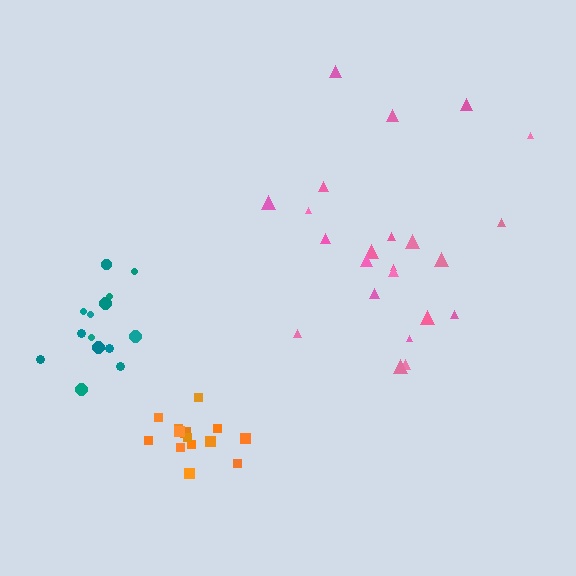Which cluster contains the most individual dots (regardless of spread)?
Pink (23).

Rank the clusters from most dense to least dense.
orange, teal, pink.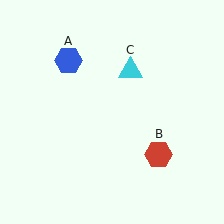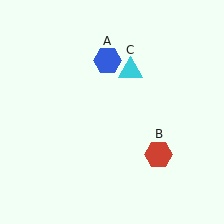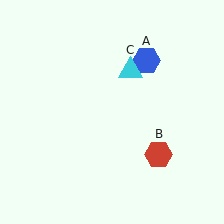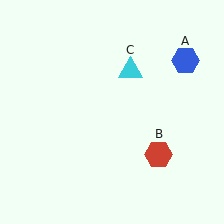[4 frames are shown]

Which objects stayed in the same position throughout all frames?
Red hexagon (object B) and cyan triangle (object C) remained stationary.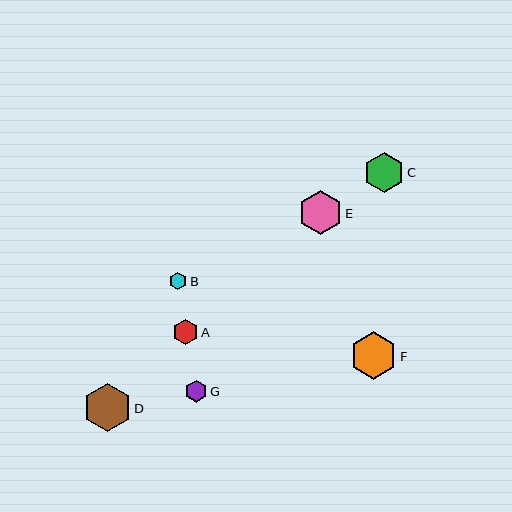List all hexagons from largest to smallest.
From largest to smallest: D, F, E, C, A, G, B.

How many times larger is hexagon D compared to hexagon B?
Hexagon D is approximately 2.7 times the size of hexagon B.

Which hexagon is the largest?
Hexagon D is the largest with a size of approximately 48 pixels.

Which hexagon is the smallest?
Hexagon B is the smallest with a size of approximately 18 pixels.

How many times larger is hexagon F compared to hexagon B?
Hexagon F is approximately 2.7 times the size of hexagon B.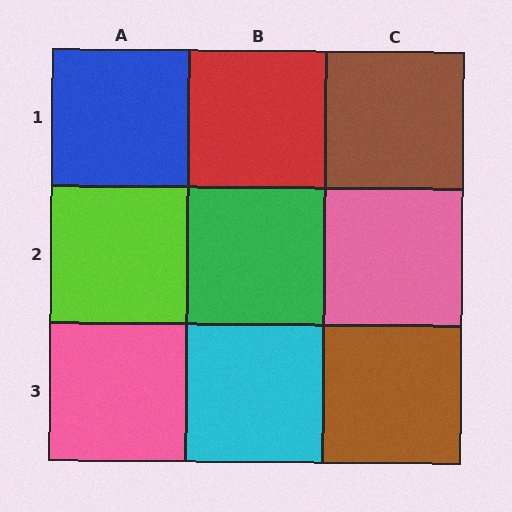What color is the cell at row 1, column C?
Brown.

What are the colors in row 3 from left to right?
Pink, cyan, brown.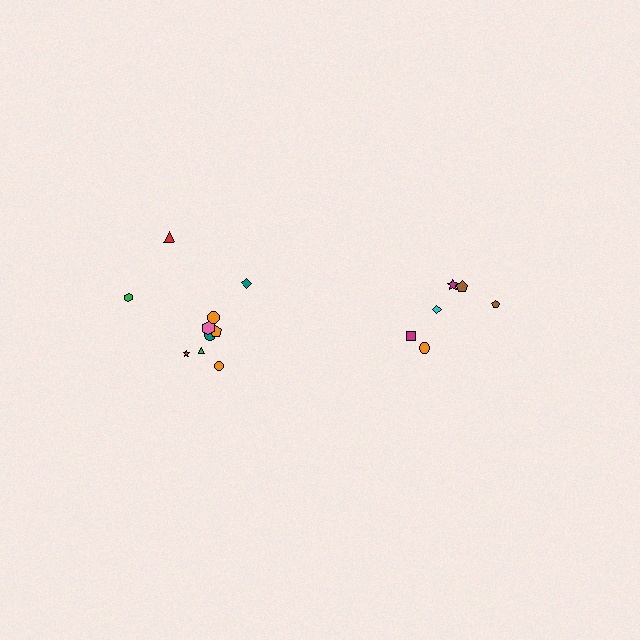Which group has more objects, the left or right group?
The left group.